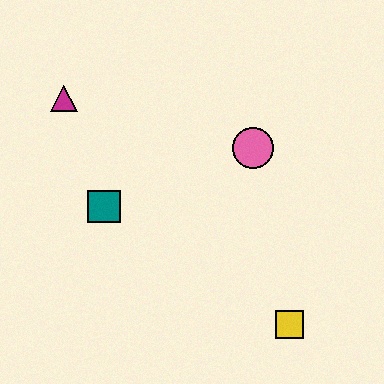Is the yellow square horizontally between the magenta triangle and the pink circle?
No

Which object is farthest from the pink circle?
The magenta triangle is farthest from the pink circle.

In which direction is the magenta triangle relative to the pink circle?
The magenta triangle is to the left of the pink circle.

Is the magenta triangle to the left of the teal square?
Yes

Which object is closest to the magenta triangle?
The teal square is closest to the magenta triangle.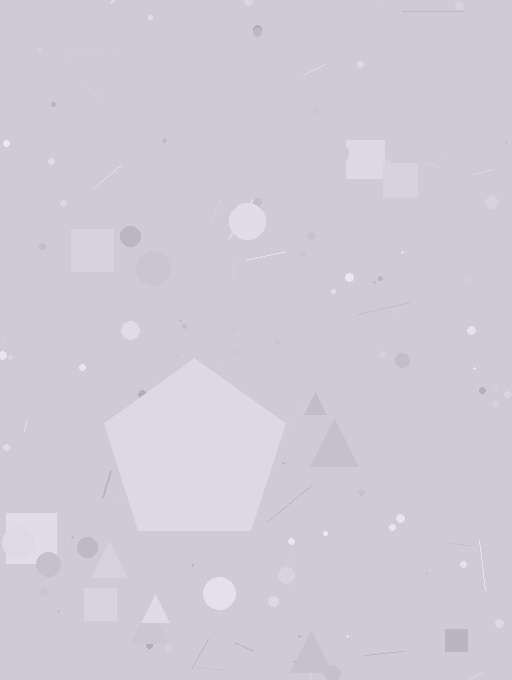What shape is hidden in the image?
A pentagon is hidden in the image.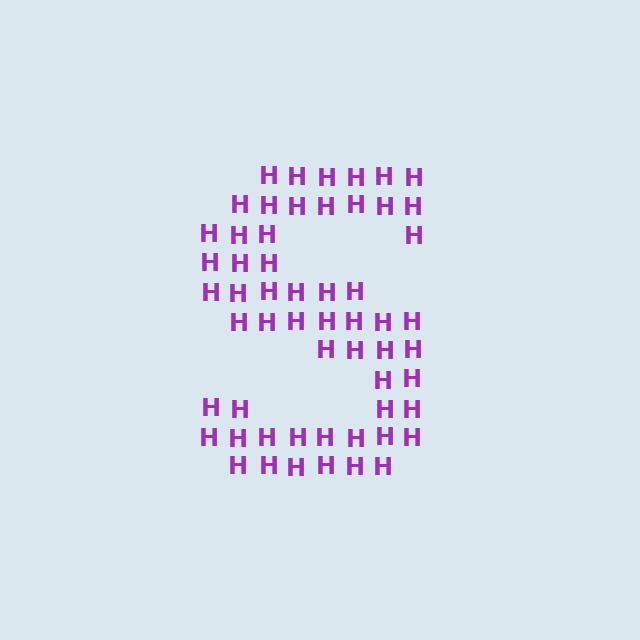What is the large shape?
The large shape is the letter S.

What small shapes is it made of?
It is made of small letter H's.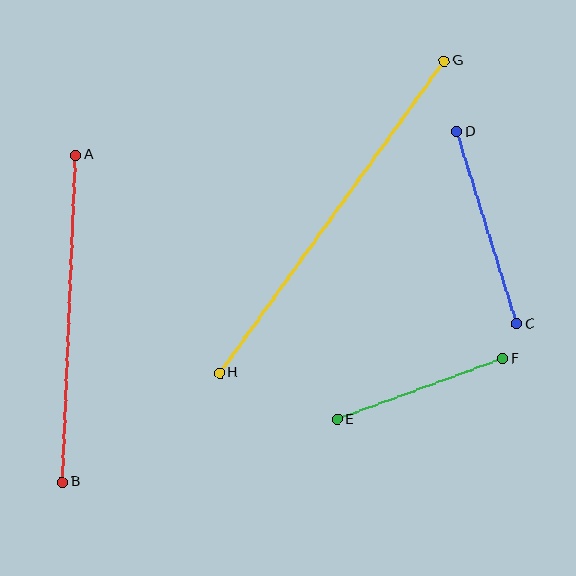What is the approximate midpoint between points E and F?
The midpoint is at approximately (420, 389) pixels.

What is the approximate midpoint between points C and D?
The midpoint is at approximately (487, 228) pixels.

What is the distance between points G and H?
The distance is approximately 385 pixels.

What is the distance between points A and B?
The distance is approximately 327 pixels.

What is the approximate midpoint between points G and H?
The midpoint is at approximately (332, 217) pixels.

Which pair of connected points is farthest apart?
Points G and H are farthest apart.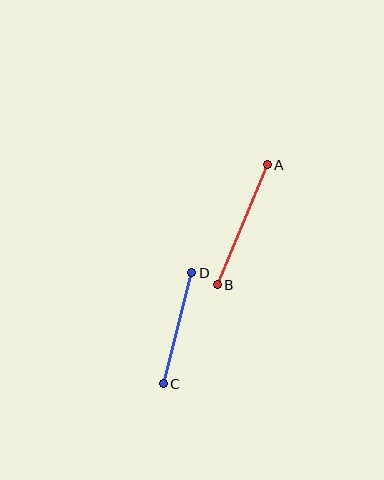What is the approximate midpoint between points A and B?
The midpoint is at approximately (242, 225) pixels.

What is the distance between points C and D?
The distance is approximately 115 pixels.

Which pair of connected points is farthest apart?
Points A and B are farthest apart.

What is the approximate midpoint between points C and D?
The midpoint is at approximately (178, 328) pixels.